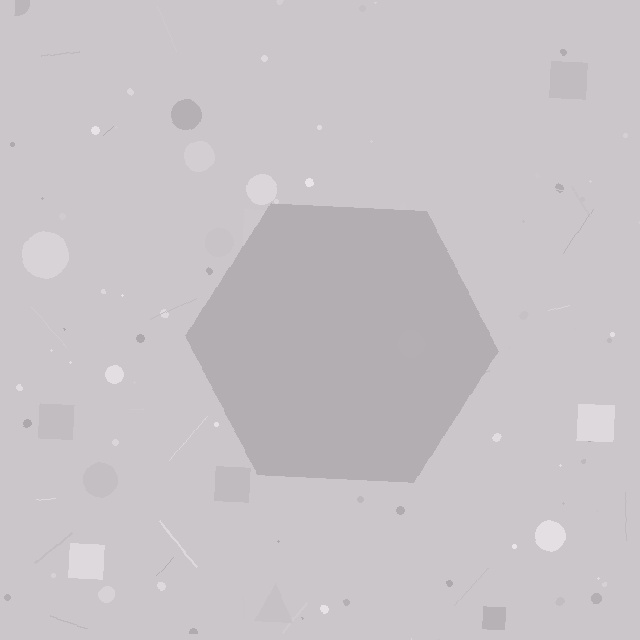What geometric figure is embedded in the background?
A hexagon is embedded in the background.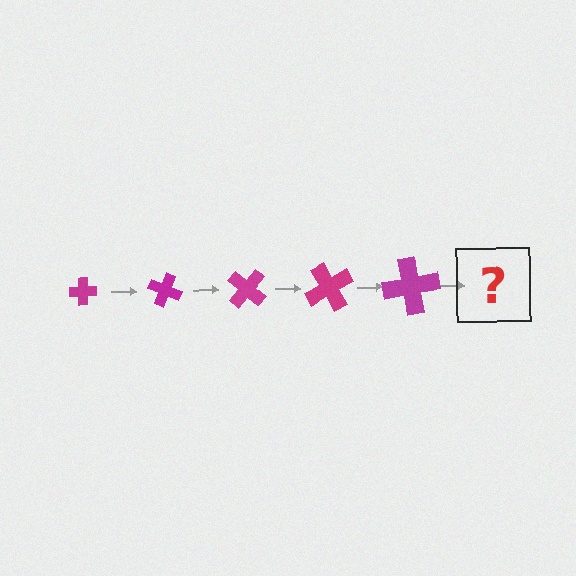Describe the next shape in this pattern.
It should be a cross, larger than the previous one and rotated 100 degrees from the start.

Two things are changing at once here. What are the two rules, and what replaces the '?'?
The two rules are that the cross grows larger each step and it rotates 20 degrees each step. The '?' should be a cross, larger than the previous one and rotated 100 degrees from the start.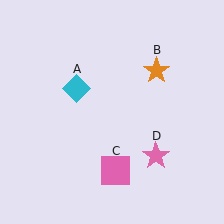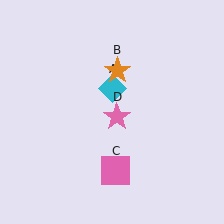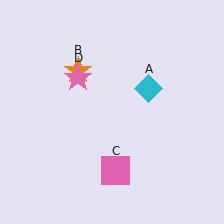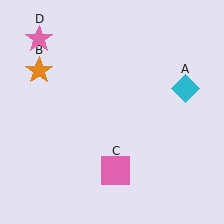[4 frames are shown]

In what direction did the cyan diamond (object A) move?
The cyan diamond (object A) moved right.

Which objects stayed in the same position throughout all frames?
Pink square (object C) remained stationary.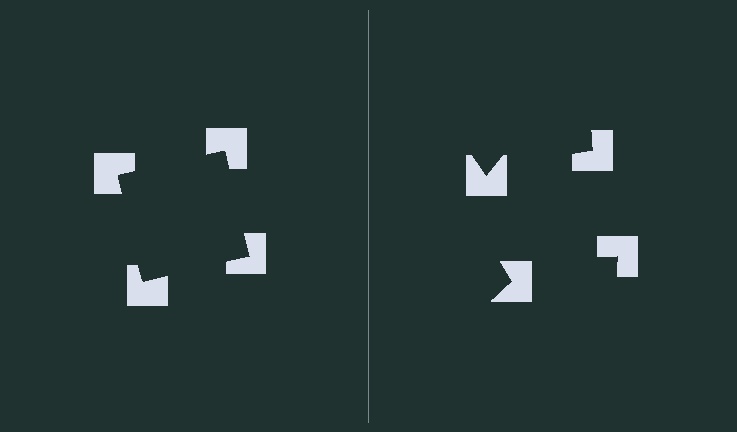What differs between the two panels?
The notched squares are positioned identically on both sides; only the wedge orientations differ. On the left they align to a square; on the right they are misaligned.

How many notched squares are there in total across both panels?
8 — 4 on each side.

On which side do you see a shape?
An illusory square appears on the left side. On the right side the wedge cuts are rotated, so no coherent shape forms.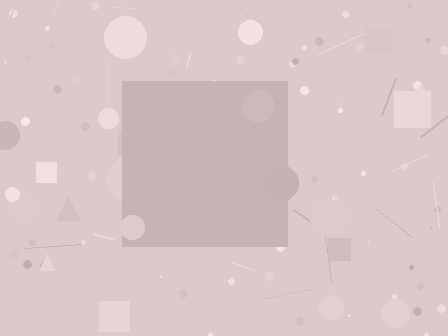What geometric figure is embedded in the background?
A square is embedded in the background.